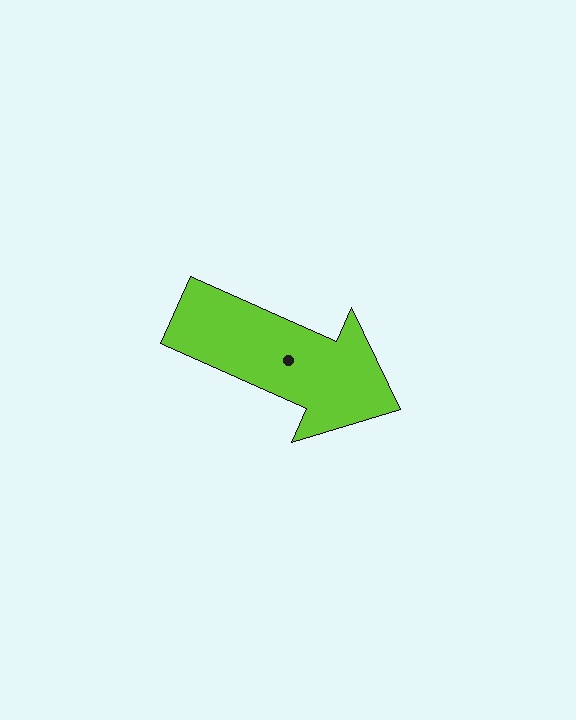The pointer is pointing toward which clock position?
Roughly 4 o'clock.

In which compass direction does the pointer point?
Southeast.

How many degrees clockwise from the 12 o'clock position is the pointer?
Approximately 114 degrees.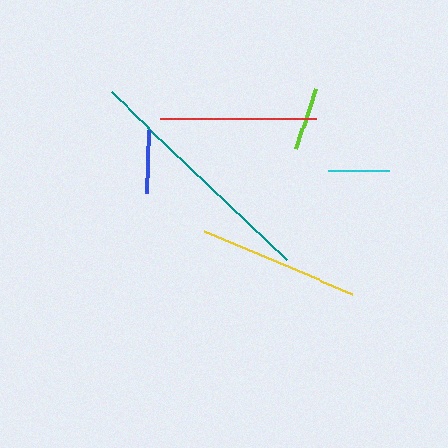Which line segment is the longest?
The teal line is the longest at approximately 242 pixels.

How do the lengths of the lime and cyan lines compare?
The lime and cyan lines are approximately the same length.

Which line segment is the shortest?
The cyan line is the shortest at approximately 62 pixels.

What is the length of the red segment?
The red segment is approximately 156 pixels long.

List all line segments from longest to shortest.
From longest to shortest: teal, yellow, red, blue, lime, cyan.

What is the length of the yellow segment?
The yellow segment is approximately 160 pixels long.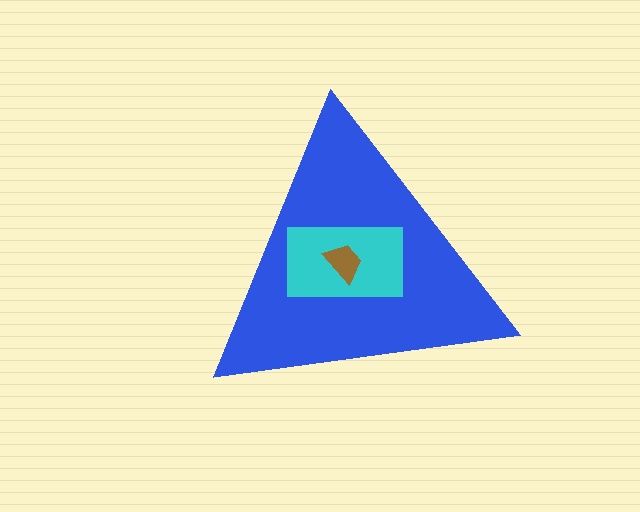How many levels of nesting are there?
3.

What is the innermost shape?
The brown trapezoid.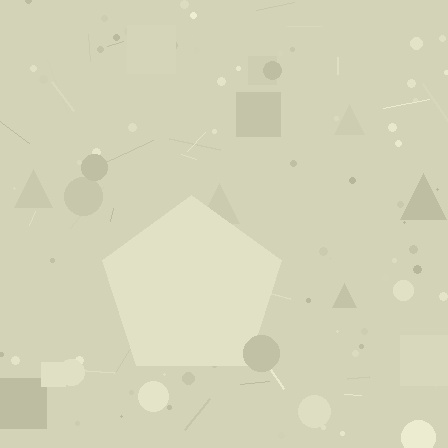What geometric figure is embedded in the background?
A pentagon is embedded in the background.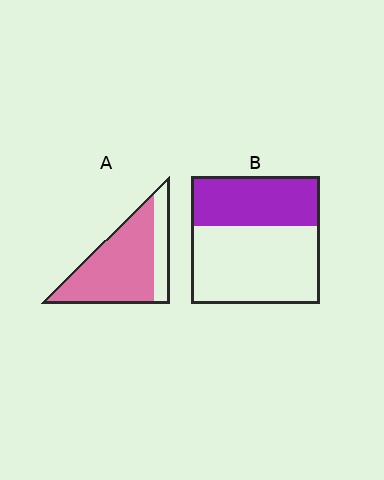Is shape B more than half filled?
No.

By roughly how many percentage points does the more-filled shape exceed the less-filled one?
By roughly 40 percentage points (A over B).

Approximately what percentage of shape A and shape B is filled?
A is approximately 75% and B is approximately 40%.